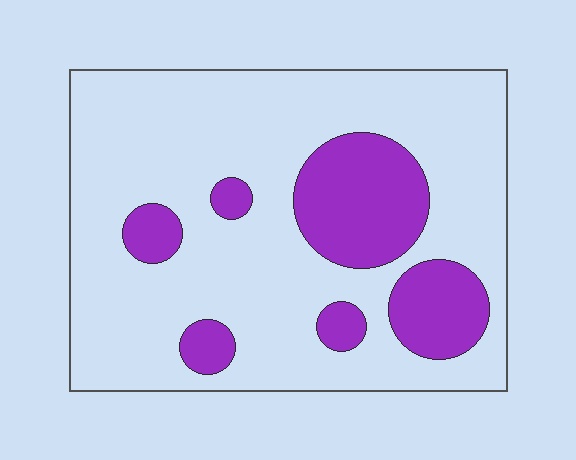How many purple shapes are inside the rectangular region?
6.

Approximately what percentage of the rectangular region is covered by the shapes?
Approximately 20%.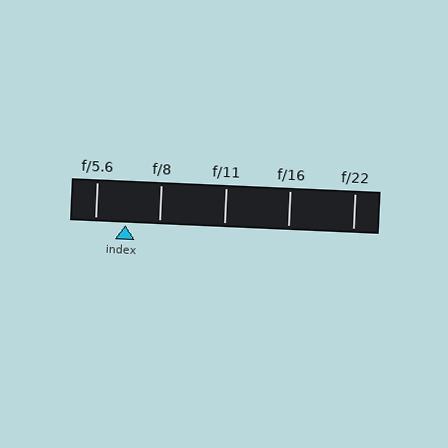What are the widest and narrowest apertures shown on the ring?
The widest aperture shown is f/5.6 and the narrowest is f/22.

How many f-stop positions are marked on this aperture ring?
There are 5 f-stop positions marked.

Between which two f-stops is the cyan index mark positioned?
The index mark is between f/5.6 and f/8.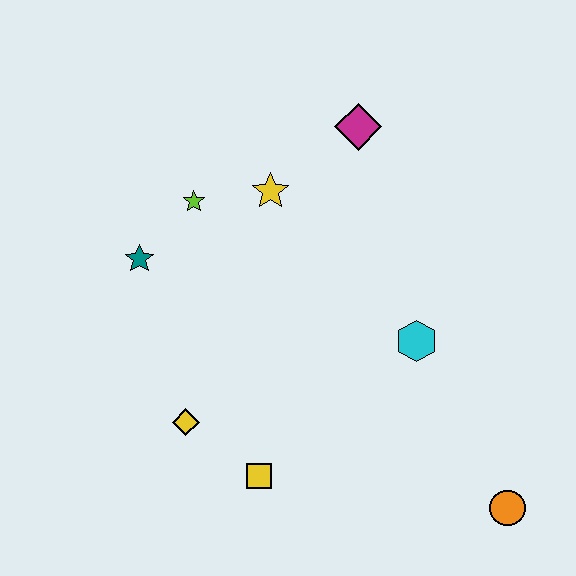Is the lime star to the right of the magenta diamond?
No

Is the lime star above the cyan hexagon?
Yes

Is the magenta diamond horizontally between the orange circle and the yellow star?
Yes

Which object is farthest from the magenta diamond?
The orange circle is farthest from the magenta diamond.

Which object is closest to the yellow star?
The lime star is closest to the yellow star.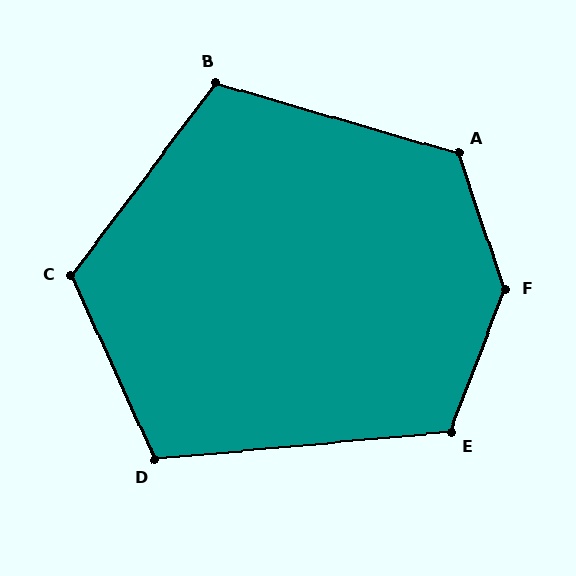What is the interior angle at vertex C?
Approximately 119 degrees (obtuse).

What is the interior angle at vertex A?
Approximately 125 degrees (obtuse).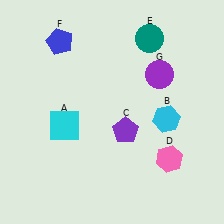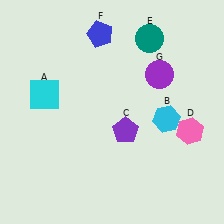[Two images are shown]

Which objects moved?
The objects that moved are: the cyan square (A), the pink hexagon (D), the blue pentagon (F).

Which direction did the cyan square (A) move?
The cyan square (A) moved up.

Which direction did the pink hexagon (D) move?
The pink hexagon (D) moved up.